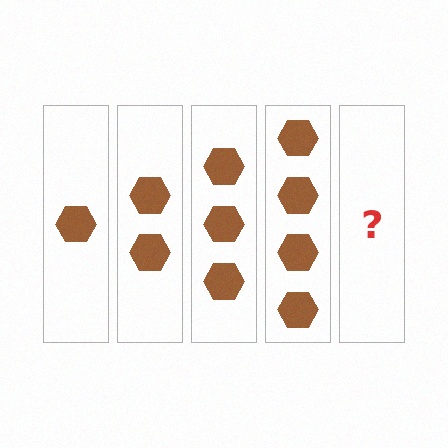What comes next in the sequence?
The next element should be 5 hexagons.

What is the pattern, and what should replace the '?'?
The pattern is that each step adds one more hexagon. The '?' should be 5 hexagons.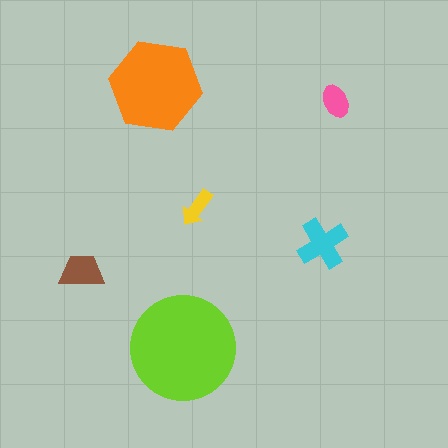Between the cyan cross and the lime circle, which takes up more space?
The lime circle.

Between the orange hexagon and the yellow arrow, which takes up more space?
The orange hexagon.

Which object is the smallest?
The yellow arrow.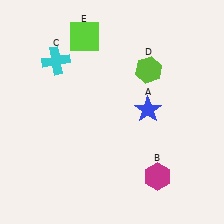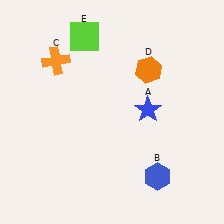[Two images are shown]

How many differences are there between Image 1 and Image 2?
There are 3 differences between the two images.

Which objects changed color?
B changed from magenta to blue. C changed from cyan to orange. D changed from lime to orange.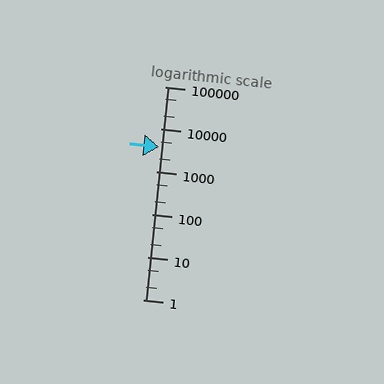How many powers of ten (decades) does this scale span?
The scale spans 5 decades, from 1 to 100000.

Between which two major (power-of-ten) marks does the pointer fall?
The pointer is between 1000 and 10000.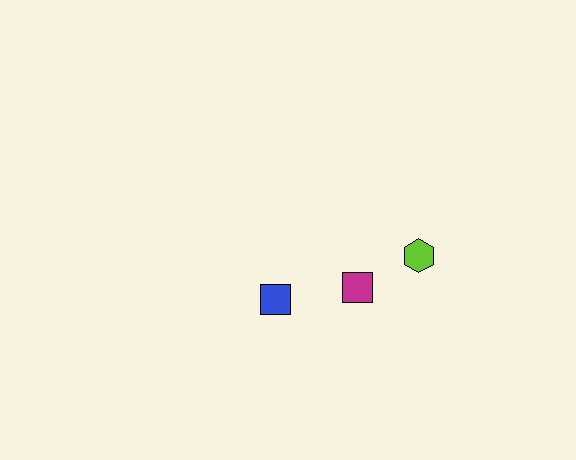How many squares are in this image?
There are 2 squares.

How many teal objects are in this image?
There are no teal objects.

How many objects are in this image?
There are 3 objects.